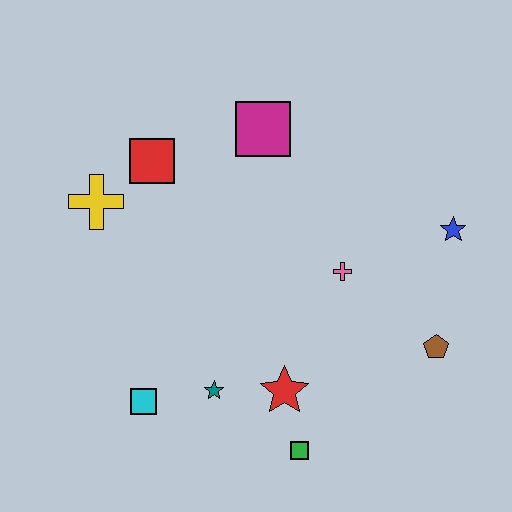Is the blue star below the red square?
Yes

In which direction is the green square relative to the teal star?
The green square is to the right of the teal star.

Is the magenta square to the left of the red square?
No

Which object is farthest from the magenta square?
The green square is farthest from the magenta square.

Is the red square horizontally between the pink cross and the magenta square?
No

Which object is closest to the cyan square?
The teal star is closest to the cyan square.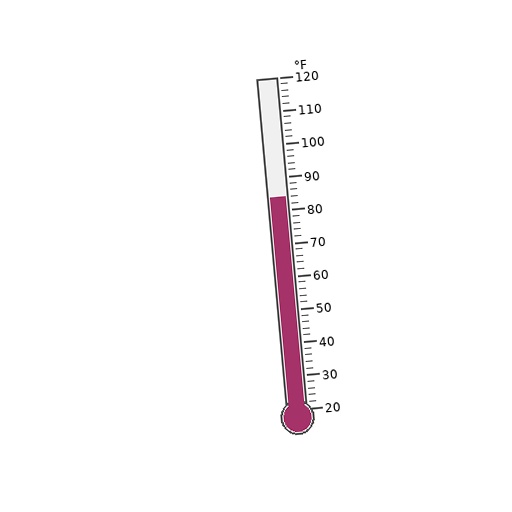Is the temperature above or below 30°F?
The temperature is above 30°F.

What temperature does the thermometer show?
The thermometer shows approximately 84°F.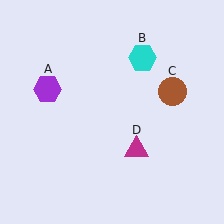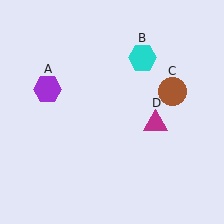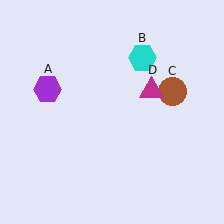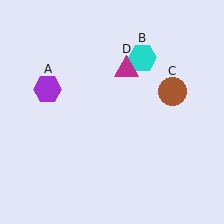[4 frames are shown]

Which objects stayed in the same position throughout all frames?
Purple hexagon (object A) and cyan hexagon (object B) and brown circle (object C) remained stationary.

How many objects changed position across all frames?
1 object changed position: magenta triangle (object D).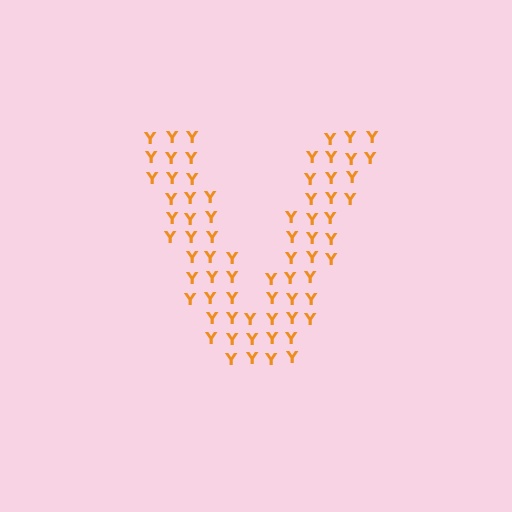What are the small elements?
The small elements are letter Y's.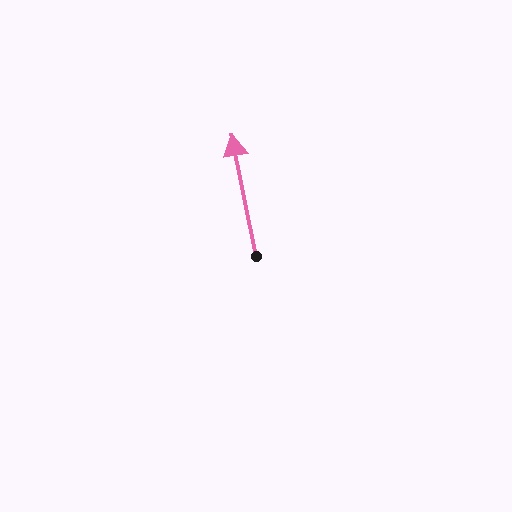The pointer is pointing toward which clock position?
Roughly 12 o'clock.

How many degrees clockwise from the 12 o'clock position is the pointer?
Approximately 349 degrees.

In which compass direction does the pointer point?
North.